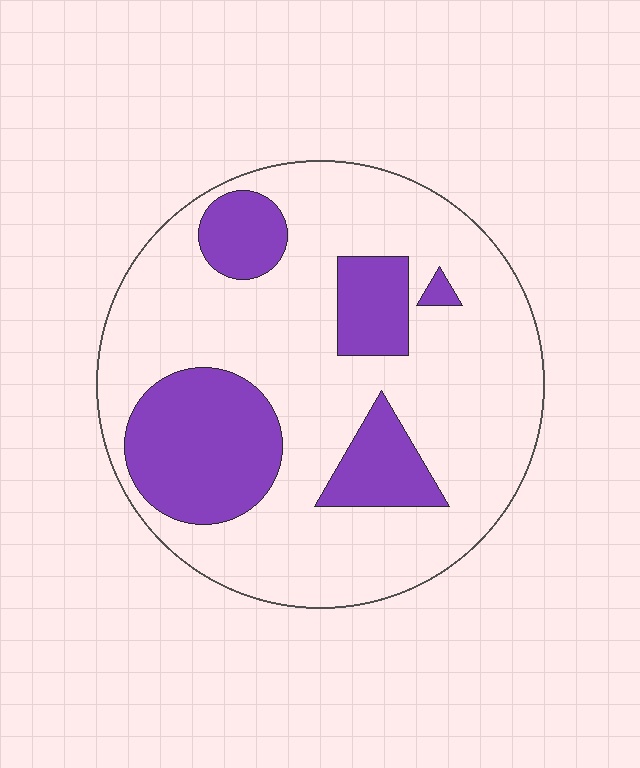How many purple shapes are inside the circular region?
5.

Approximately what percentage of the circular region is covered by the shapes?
Approximately 25%.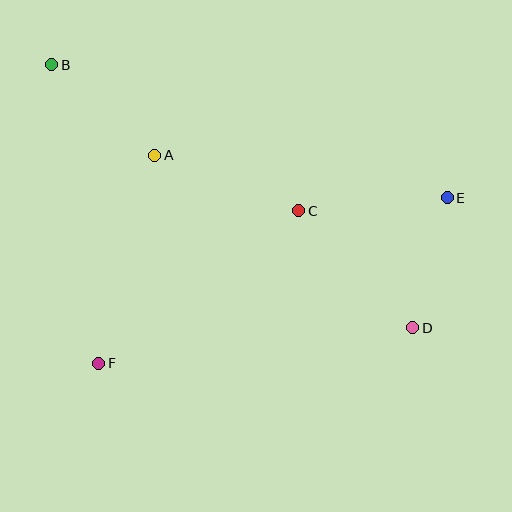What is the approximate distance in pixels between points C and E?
The distance between C and E is approximately 149 pixels.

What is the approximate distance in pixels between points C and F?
The distance between C and F is approximately 252 pixels.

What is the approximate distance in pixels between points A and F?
The distance between A and F is approximately 216 pixels.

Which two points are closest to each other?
Points D and E are closest to each other.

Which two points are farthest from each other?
Points B and D are farthest from each other.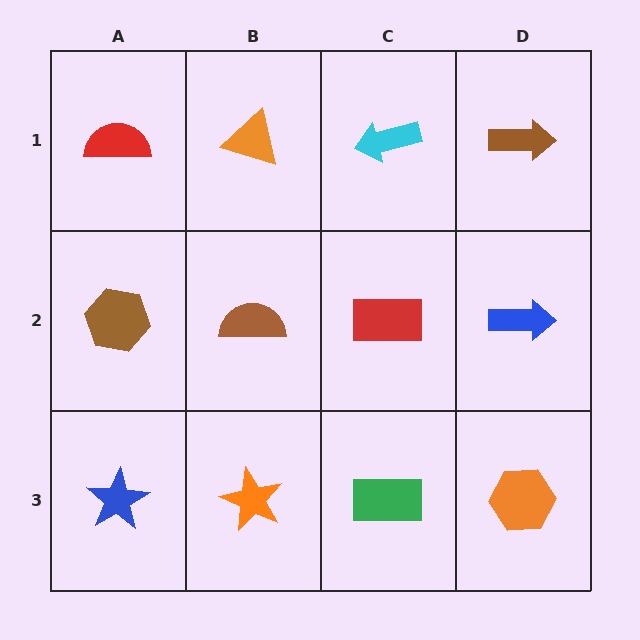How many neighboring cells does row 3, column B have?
3.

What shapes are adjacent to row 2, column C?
A cyan arrow (row 1, column C), a green rectangle (row 3, column C), a brown semicircle (row 2, column B), a blue arrow (row 2, column D).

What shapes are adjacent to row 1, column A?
A brown hexagon (row 2, column A), an orange triangle (row 1, column B).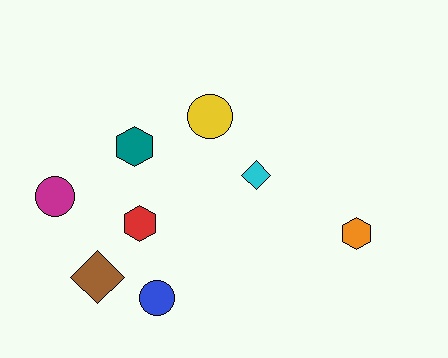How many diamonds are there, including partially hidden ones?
There are 2 diamonds.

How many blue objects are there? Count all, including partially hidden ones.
There is 1 blue object.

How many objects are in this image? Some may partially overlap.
There are 8 objects.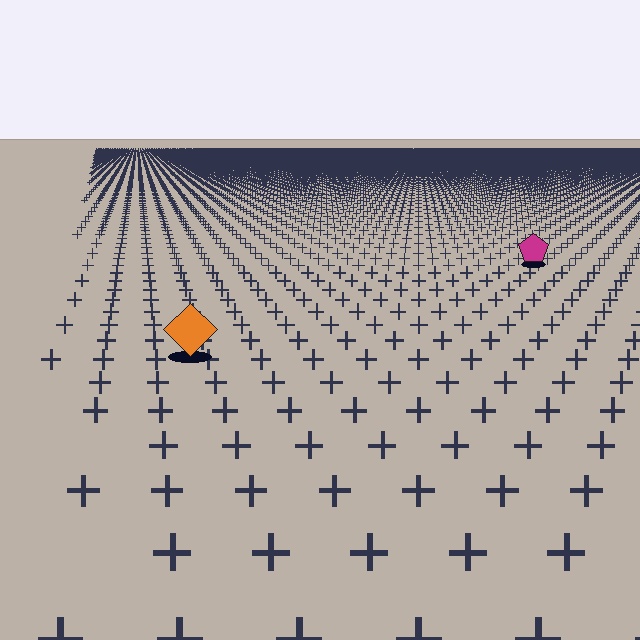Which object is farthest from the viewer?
The magenta pentagon is farthest from the viewer. It appears smaller and the ground texture around it is denser.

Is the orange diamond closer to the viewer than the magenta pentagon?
Yes. The orange diamond is closer — you can tell from the texture gradient: the ground texture is coarser near it.